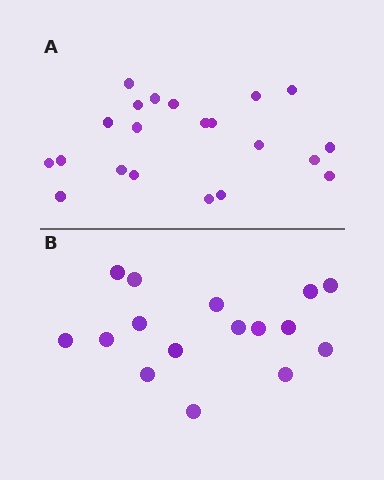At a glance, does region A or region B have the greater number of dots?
Region A (the top region) has more dots.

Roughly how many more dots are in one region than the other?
Region A has about 5 more dots than region B.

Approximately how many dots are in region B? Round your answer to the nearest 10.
About 20 dots. (The exact count is 16, which rounds to 20.)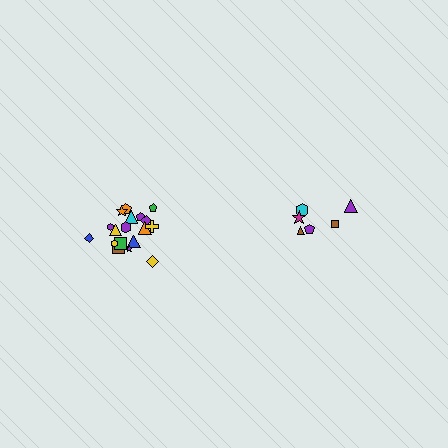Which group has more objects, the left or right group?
The left group.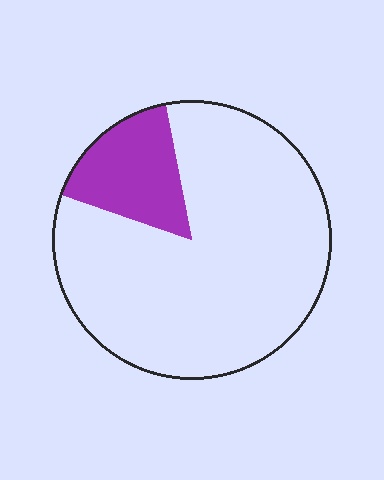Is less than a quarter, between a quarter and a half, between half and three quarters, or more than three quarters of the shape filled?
Less than a quarter.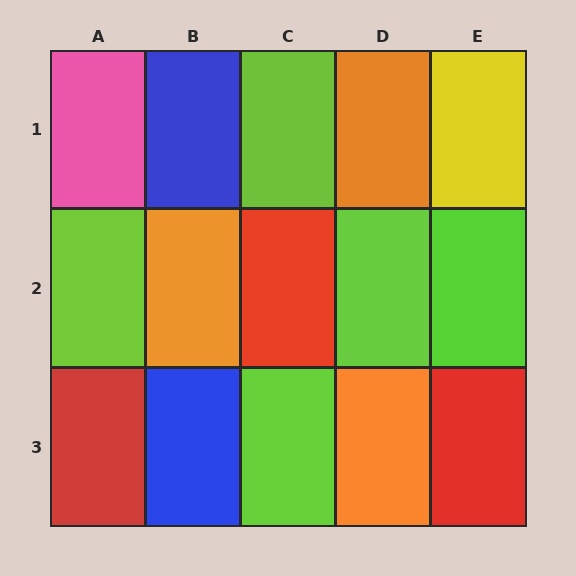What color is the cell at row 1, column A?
Pink.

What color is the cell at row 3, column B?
Blue.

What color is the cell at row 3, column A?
Red.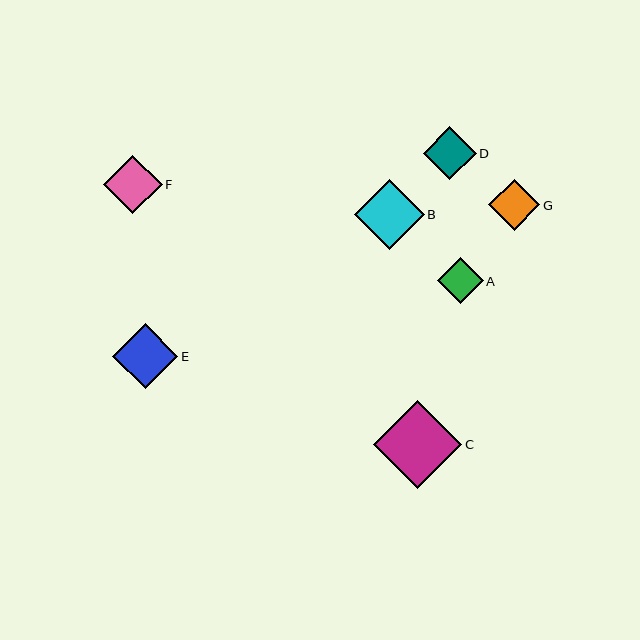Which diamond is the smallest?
Diamond A is the smallest with a size of approximately 46 pixels.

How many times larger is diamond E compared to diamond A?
Diamond E is approximately 1.4 times the size of diamond A.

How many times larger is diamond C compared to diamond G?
Diamond C is approximately 1.7 times the size of diamond G.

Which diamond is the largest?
Diamond C is the largest with a size of approximately 88 pixels.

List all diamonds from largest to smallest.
From largest to smallest: C, B, E, F, D, G, A.